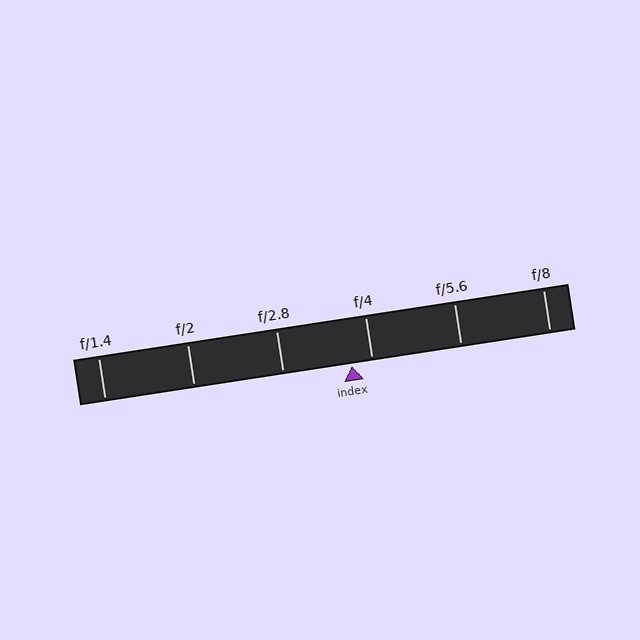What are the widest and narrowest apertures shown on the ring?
The widest aperture shown is f/1.4 and the narrowest is f/8.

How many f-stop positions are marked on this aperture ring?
There are 6 f-stop positions marked.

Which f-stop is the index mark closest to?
The index mark is closest to f/4.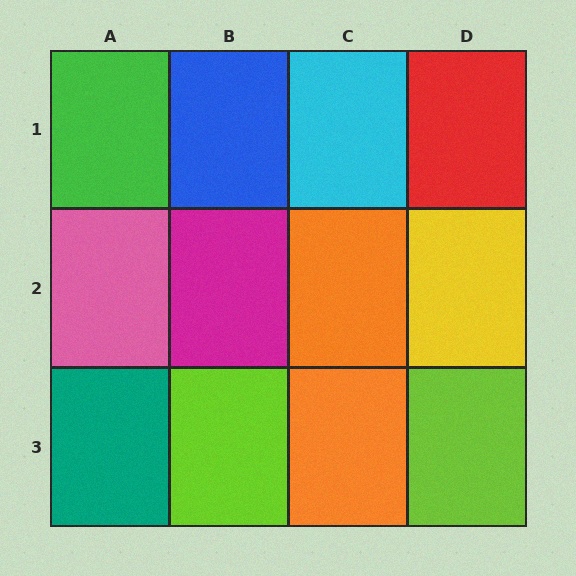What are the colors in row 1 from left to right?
Green, blue, cyan, red.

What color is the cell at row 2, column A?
Pink.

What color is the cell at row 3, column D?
Lime.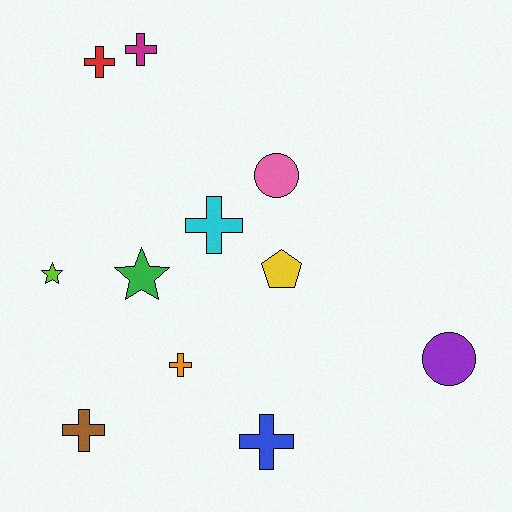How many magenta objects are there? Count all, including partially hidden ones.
There is 1 magenta object.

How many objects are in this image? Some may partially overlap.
There are 11 objects.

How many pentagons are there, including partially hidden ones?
There is 1 pentagon.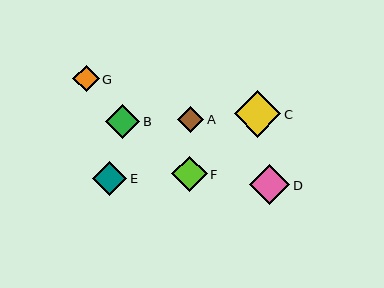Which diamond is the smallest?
Diamond A is the smallest with a size of approximately 26 pixels.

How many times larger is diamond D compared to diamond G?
Diamond D is approximately 1.5 times the size of diamond G.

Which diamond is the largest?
Diamond C is the largest with a size of approximately 47 pixels.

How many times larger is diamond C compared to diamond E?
Diamond C is approximately 1.4 times the size of diamond E.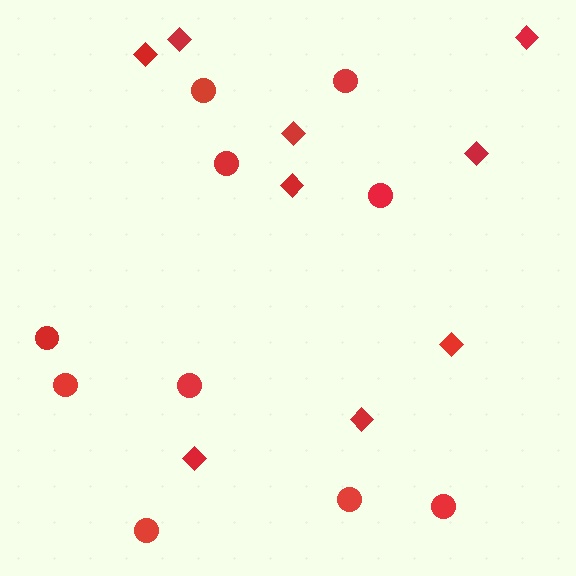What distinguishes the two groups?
There are 2 groups: one group of circles (10) and one group of diamonds (9).